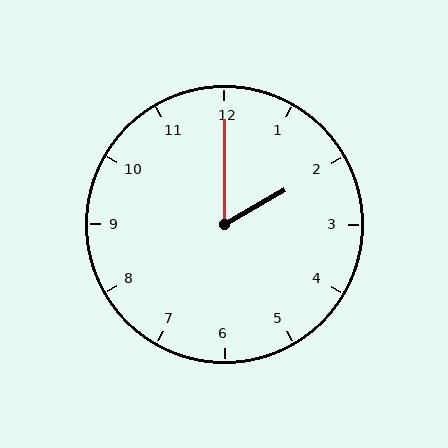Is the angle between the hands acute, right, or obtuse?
It is acute.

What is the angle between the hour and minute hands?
Approximately 60 degrees.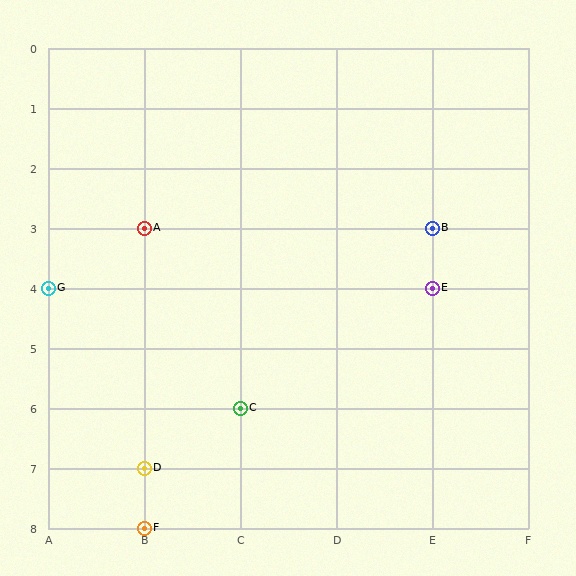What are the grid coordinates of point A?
Point A is at grid coordinates (B, 3).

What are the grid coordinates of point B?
Point B is at grid coordinates (E, 3).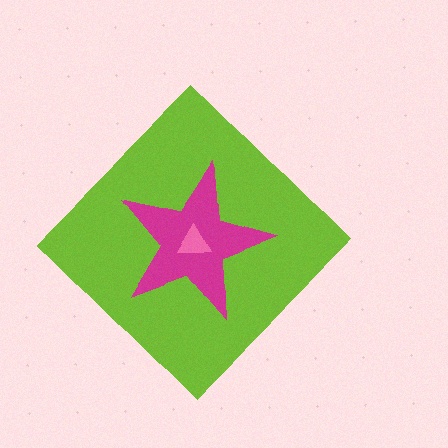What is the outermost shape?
The lime diamond.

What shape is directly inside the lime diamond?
The magenta star.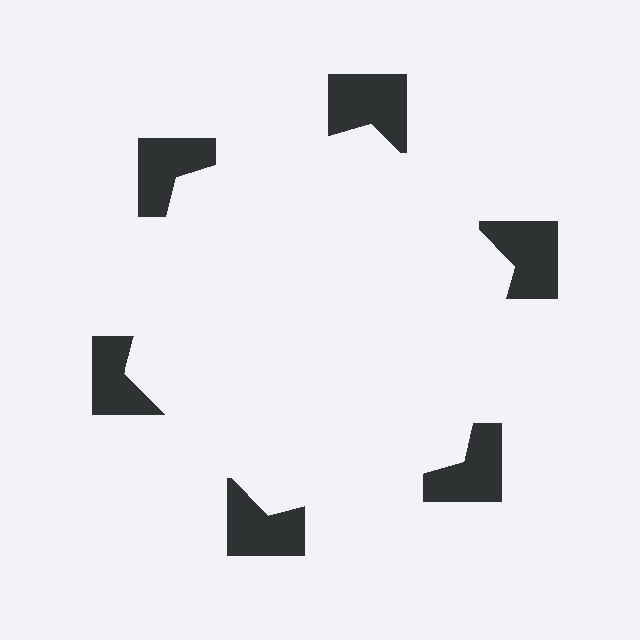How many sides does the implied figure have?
6 sides.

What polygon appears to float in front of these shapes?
An illusory hexagon — its edges are inferred from the aligned wedge cuts in the notched squares, not physically drawn.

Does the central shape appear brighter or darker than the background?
It typically appears slightly brighter than the background, even though no actual brightness change is drawn.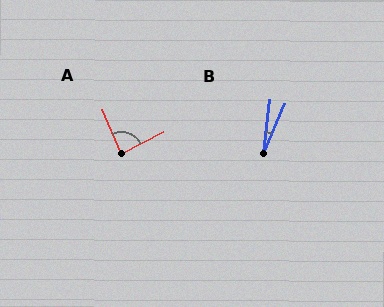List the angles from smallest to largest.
B (15°), A (86°).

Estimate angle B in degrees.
Approximately 15 degrees.